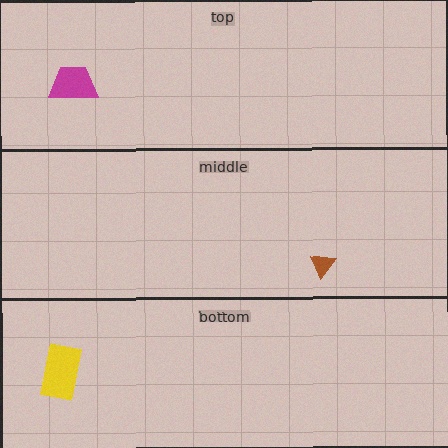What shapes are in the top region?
The magenta trapezoid.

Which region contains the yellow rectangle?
The bottom region.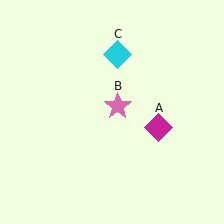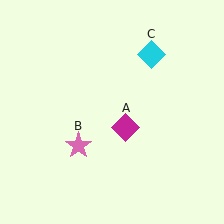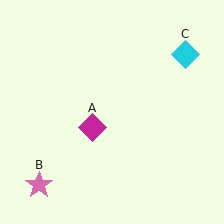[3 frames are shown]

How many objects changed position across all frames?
3 objects changed position: magenta diamond (object A), pink star (object B), cyan diamond (object C).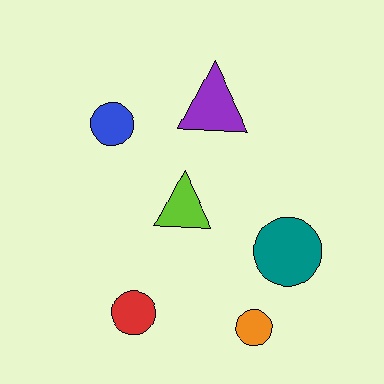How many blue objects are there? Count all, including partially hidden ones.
There is 1 blue object.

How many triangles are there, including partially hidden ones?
There are 2 triangles.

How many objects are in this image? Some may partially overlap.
There are 6 objects.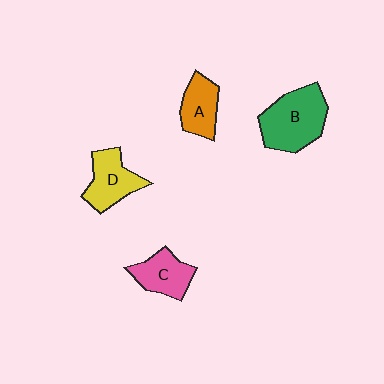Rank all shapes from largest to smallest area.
From largest to smallest: B (green), D (yellow), C (pink), A (orange).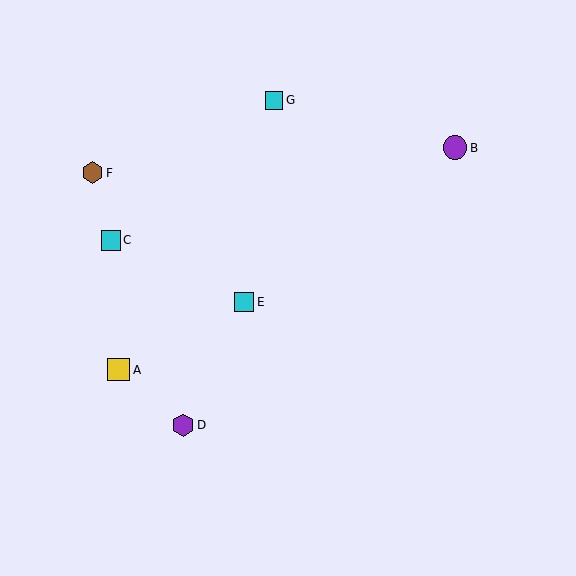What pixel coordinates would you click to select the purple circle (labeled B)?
Click at (455, 148) to select the purple circle B.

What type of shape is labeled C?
Shape C is a cyan square.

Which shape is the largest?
The purple circle (labeled B) is the largest.